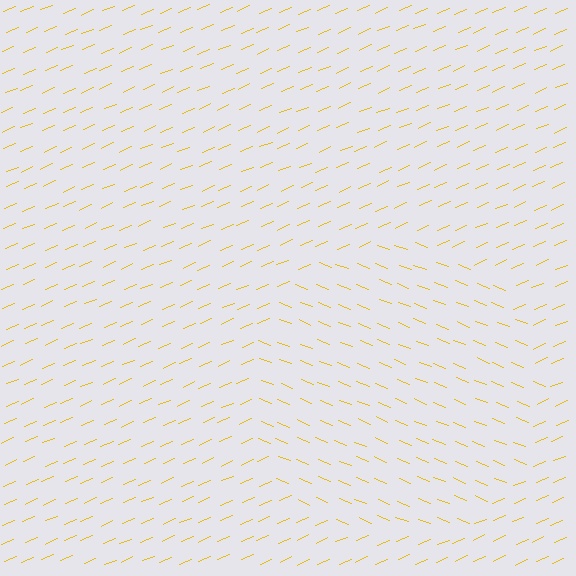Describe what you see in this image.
The image is filled with small yellow line segments. A circle region in the image has lines oriented differently from the surrounding lines, creating a visible texture boundary.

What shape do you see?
I see a circle.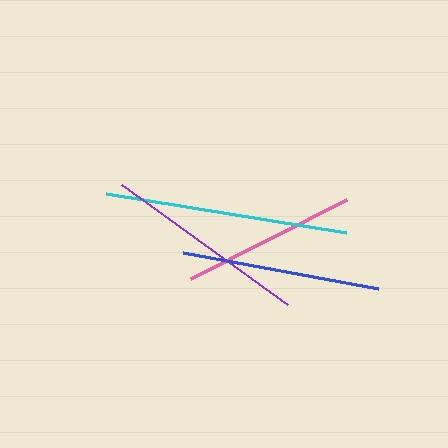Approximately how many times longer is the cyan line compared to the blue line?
The cyan line is approximately 1.2 times the length of the blue line.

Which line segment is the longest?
The cyan line is the longest at approximately 243 pixels.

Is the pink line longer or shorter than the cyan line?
The cyan line is longer than the pink line.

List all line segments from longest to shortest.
From longest to shortest: cyan, purple, blue, pink.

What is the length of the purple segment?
The purple segment is approximately 205 pixels long.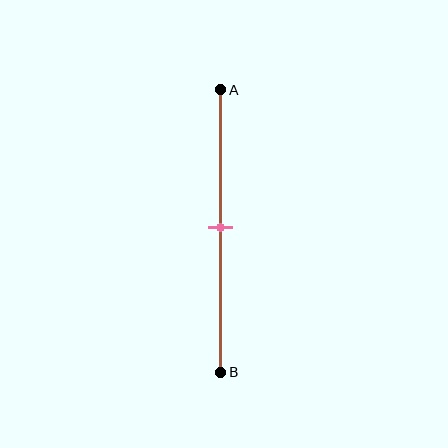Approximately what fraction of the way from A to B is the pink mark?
The pink mark is approximately 50% of the way from A to B.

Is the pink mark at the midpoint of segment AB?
Yes, the mark is approximately at the midpoint.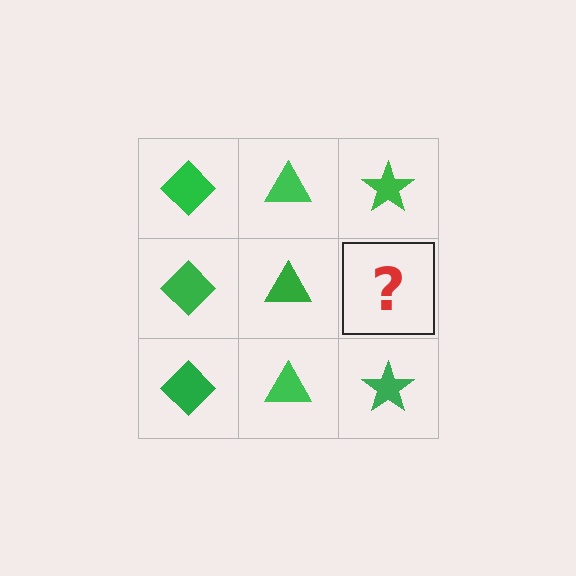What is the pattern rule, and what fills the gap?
The rule is that each column has a consistent shape. The gap should be filled with a green star.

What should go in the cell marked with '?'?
The missing cell should contain a green star.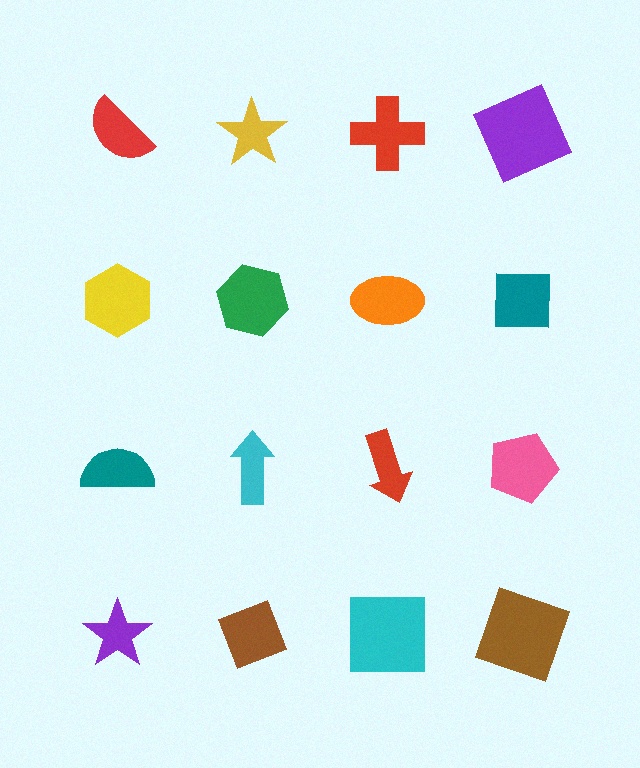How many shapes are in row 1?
4 shapes.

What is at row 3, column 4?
A pink pentagon.